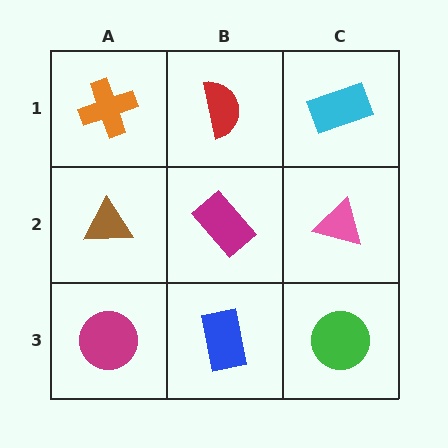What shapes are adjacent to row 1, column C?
A pink triangle (row 2, column C), a red semicircle (row 1, column B).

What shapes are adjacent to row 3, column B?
A magenta rectangle (row 2, column B), a magenta circle (row 3, column A), a green circle (row 3, column C).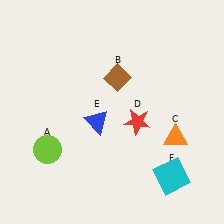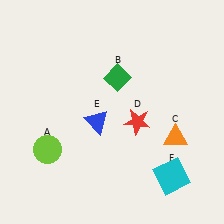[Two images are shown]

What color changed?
The diamond (B) changed from brown in Image 1 to green in Image 2.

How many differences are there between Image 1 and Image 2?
There is 1 difference between the two images.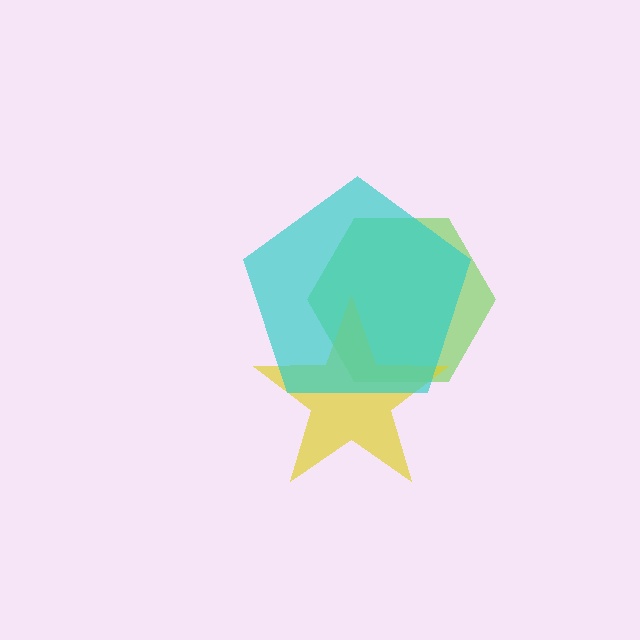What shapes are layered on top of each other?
The layered shapes are: a lime hexagon, a yellow star, a cyan pentagon.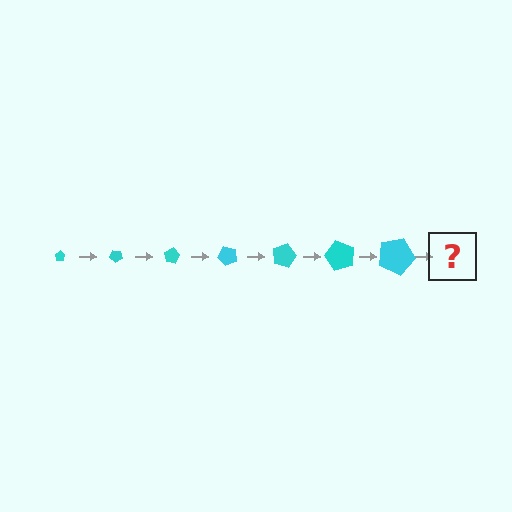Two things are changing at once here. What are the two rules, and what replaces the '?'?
The two rules are that the pentagon grows larger each step and it rotates 40 degrees each step. The '?' should be a pentagon, larger than the previous one and rotated 280 degrees from the start.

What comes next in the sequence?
The next element should be a pentagon, larger than the previous one and rotated 280 degrees from the start.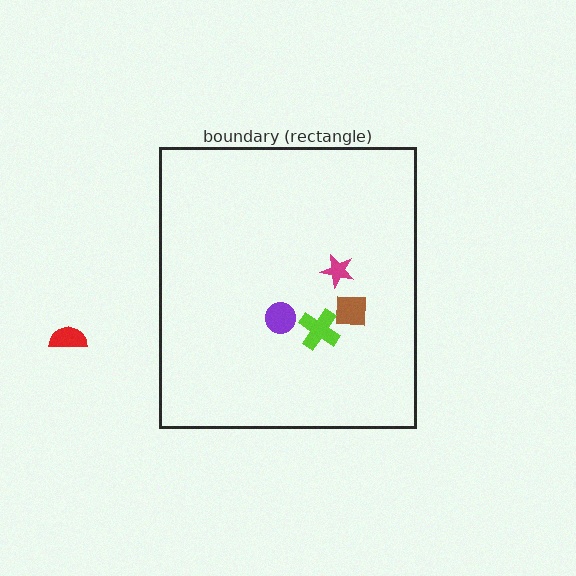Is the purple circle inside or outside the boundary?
Inside.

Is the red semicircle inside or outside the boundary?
Outside.